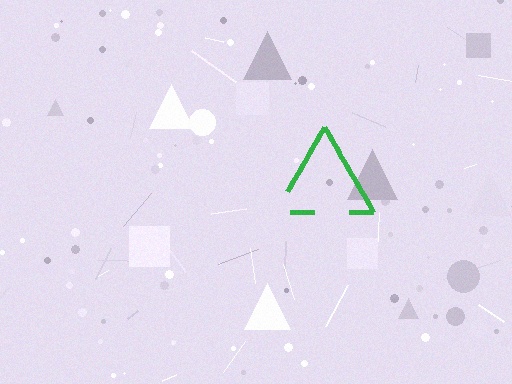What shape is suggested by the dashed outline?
The dashed outline suggests a triangle.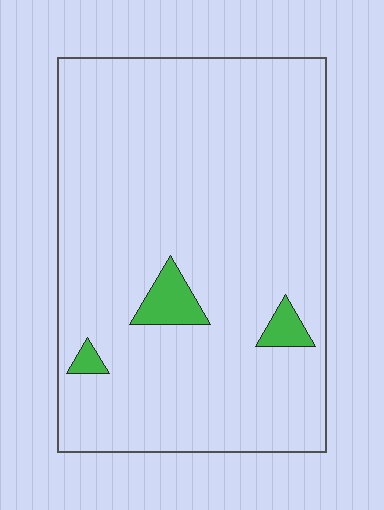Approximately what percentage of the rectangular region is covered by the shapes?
Approximately 5%.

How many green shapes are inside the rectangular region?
3.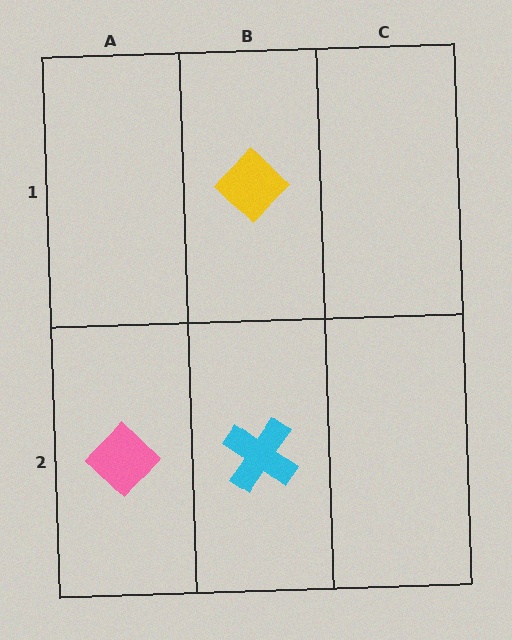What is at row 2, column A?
A pink diamond.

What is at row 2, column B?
A cyan cross.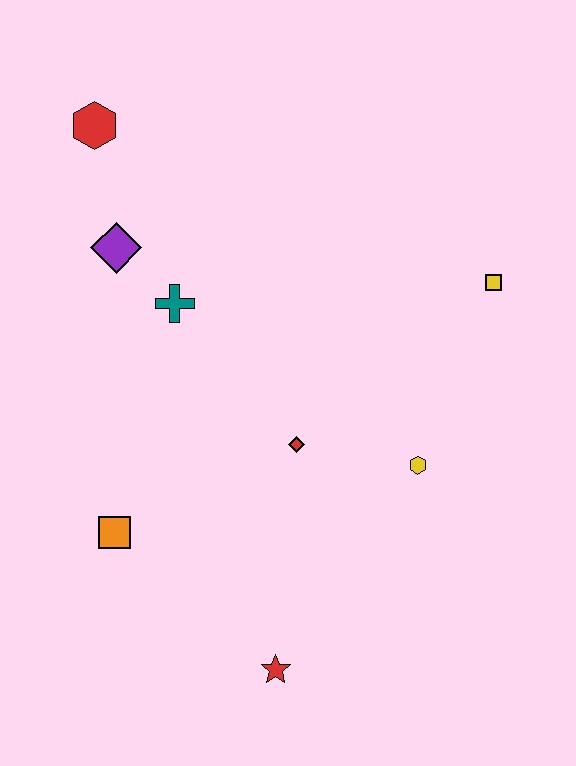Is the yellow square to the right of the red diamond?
Yes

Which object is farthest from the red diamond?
The red hexagon is farthest from the red diamond.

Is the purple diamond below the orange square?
No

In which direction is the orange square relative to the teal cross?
The orange square is below the teal cross.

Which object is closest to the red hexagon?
The purple diamond is closest to the red hexagon.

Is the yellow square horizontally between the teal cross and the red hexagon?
No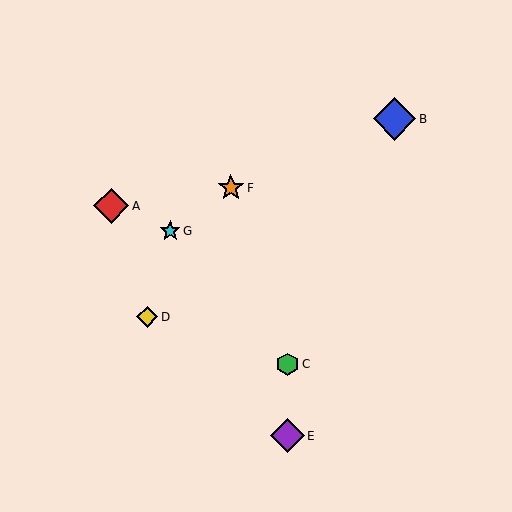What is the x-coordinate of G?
Object G is at x≈170.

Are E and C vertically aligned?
Yes, both are at x≈287.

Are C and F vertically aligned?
No, C is at x≈287 and F is at x≈231.